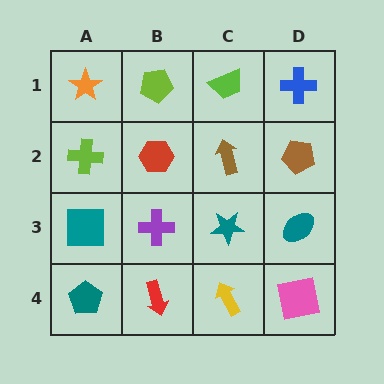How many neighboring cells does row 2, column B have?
4.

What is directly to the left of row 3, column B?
A teal square.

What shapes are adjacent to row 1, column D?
A brown pentagon (row 2, column D), a lime trapezoid (row 1, column C).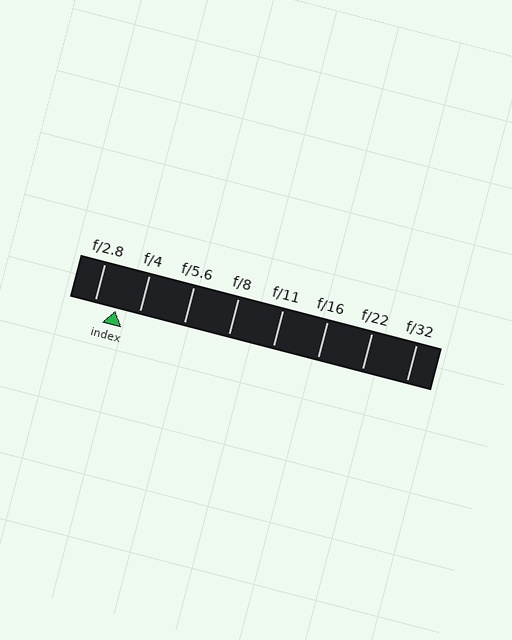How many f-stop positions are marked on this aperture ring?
There are 8 f-stop positions marked.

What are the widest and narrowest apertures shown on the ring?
The widest aperture shown is f/2.8 and the narrowest is f/32.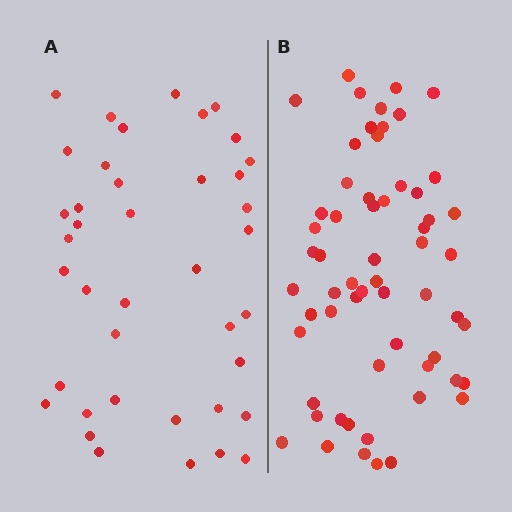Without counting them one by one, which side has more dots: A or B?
Region B (the right region) has more dots.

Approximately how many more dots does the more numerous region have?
Region B has approximately 20 more dots than region A.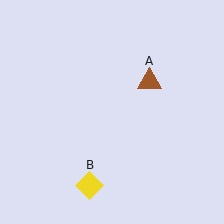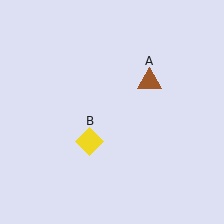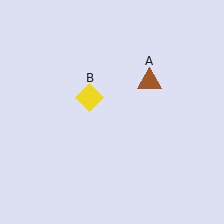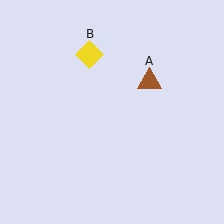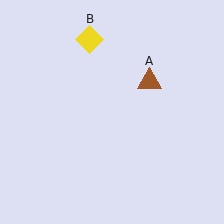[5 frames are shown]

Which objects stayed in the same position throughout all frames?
Brown triangle (object A) remained stationary.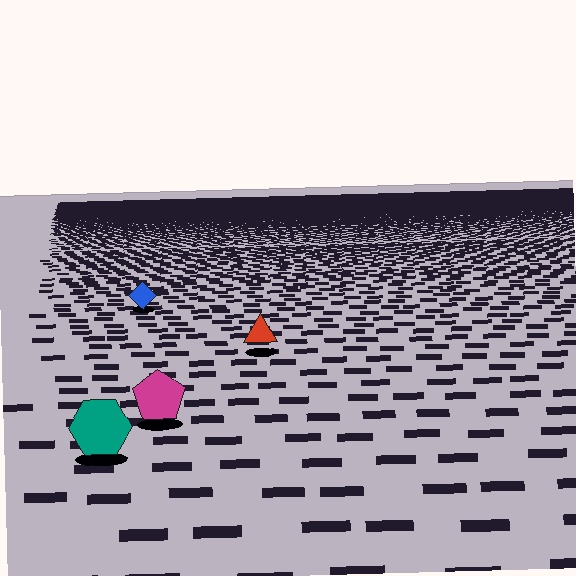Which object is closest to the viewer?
The teal hexagon is closest. The texture marks near it are larger and more spread out.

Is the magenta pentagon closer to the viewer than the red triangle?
Yes. The magenta pentagon is closer — you can tell from the texture gradient: the ground texture is coarser near it.